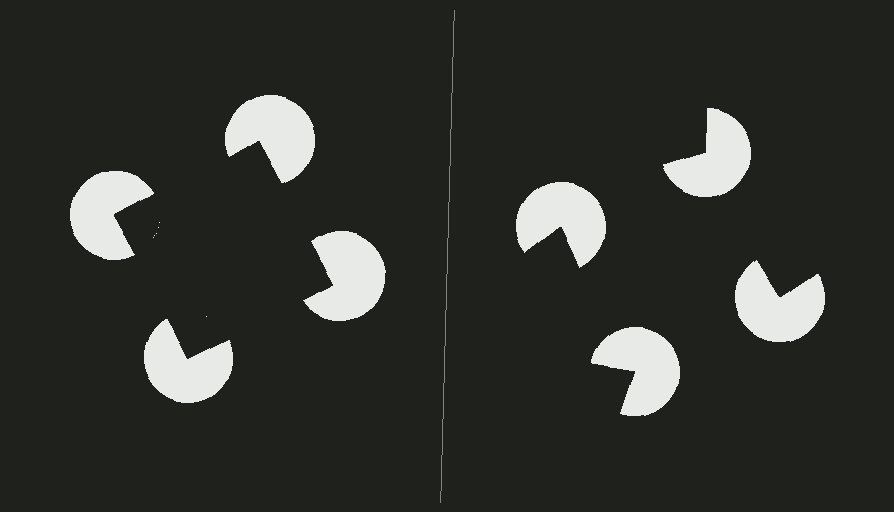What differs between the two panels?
The pac-man discs are positioned identically on both sides; only the wedge orientations differ. On the left they align to a square; on the right they are misaligned.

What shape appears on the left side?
An illusory square.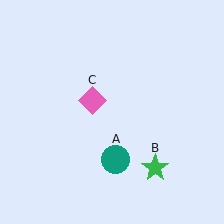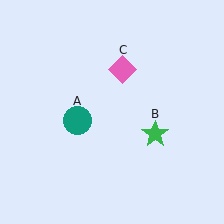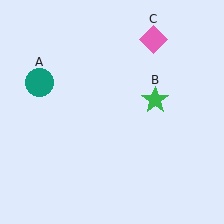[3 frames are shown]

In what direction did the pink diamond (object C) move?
The pink diamond (object C) moved up and to the right.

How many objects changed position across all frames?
3 objects changed position: teal circle (object A), green star (object B), pink diamond (object C).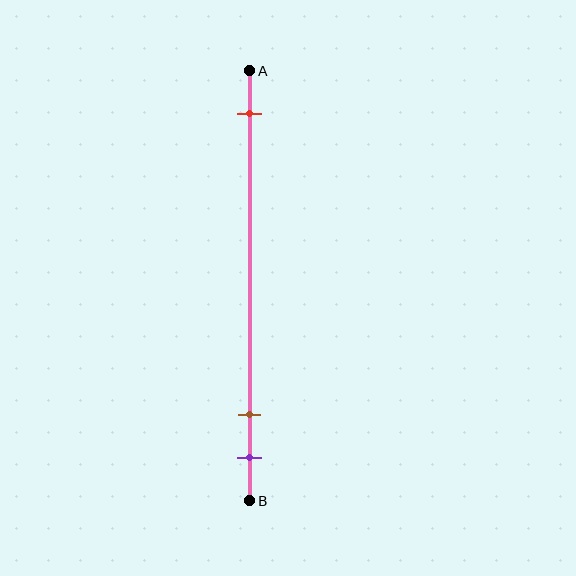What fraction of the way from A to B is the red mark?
The red mark is approximately 10% (0.1) of the way from A to B.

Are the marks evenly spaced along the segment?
No, the marks are not evenly spaced.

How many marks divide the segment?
There are 3 marks dividing the segment.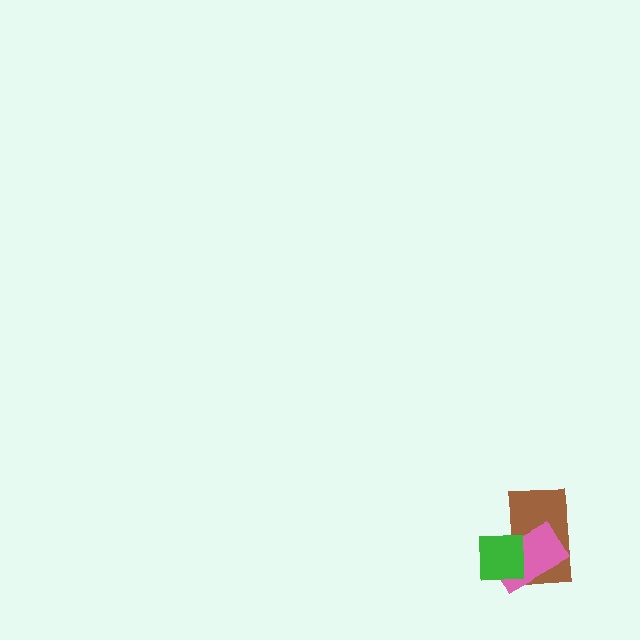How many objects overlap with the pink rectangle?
2 objects overlap with the pink rectangle.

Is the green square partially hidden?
No, no other shape covers it.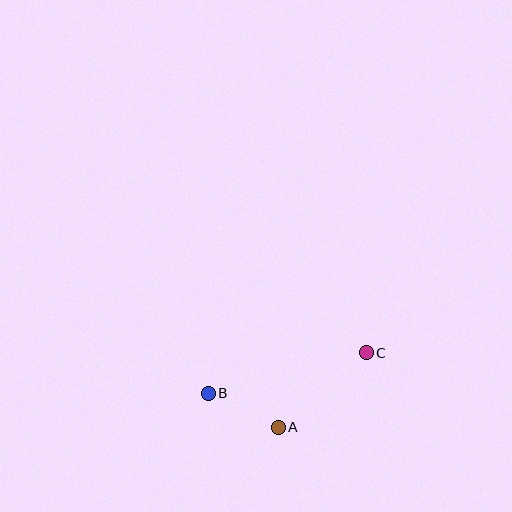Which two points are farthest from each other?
Points B and C are farthest from each other.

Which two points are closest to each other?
Points A and B are closest to each other.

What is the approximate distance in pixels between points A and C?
The distance between A and C is approximately 115 pixels.